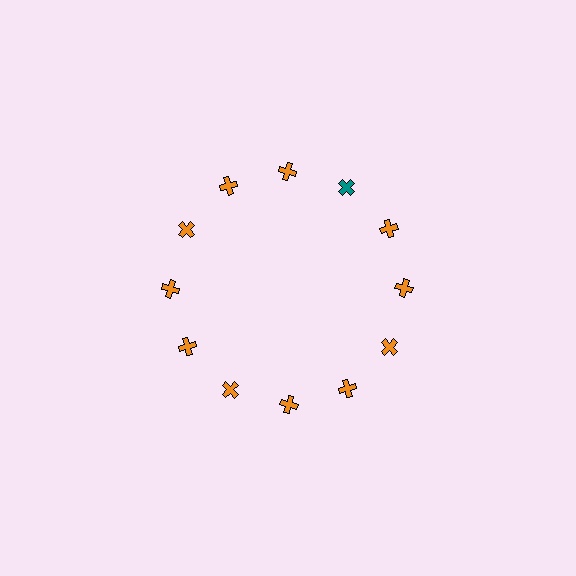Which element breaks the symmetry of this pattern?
The teal cross at roughly the 1 o'clock position breaks the symmetry. All other shapes are orange crosses.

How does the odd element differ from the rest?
It has a different color: teal instead of orange.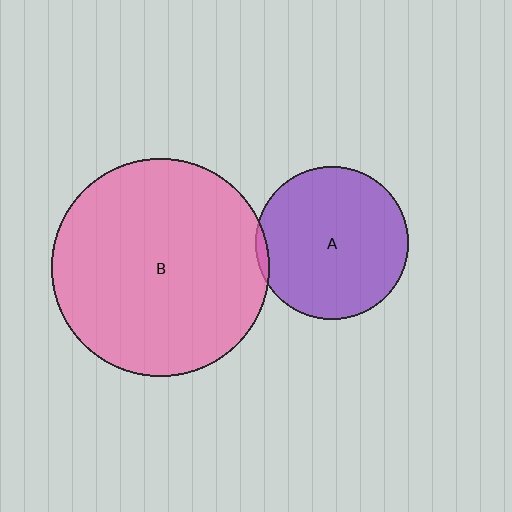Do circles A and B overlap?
Yes.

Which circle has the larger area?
Circle B (pink).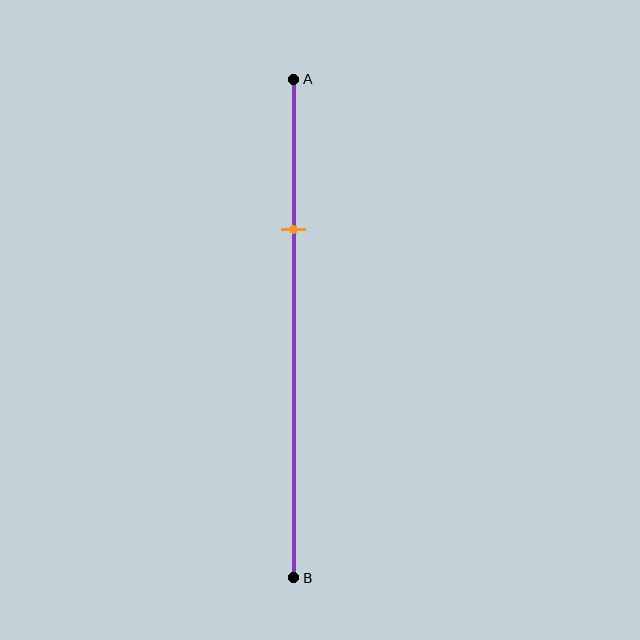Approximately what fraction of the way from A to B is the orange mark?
The orange mark is approximately 30% of the way from A to B.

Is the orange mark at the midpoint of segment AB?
No, the mark is at about 30% from A, not at the 50% midpoint.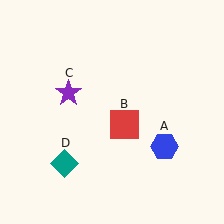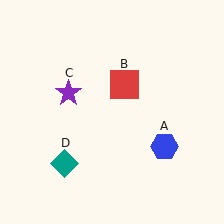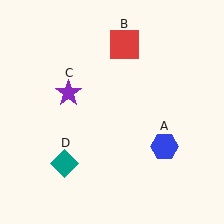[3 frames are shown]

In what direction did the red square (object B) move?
The red square (object B) moved up.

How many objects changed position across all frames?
1 object changed position: red square (object B).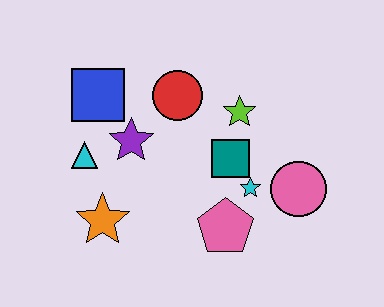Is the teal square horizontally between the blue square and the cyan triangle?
No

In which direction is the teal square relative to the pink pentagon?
The teal square is above the pink pentagon.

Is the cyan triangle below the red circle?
Yes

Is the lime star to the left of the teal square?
No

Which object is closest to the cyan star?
The teal square is closest to the cyan star.